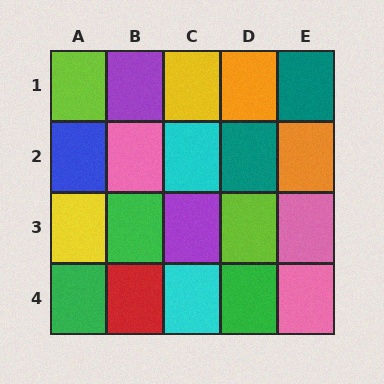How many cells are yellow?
2 cells are yellow.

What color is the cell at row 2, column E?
Orange.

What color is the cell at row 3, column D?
Lime.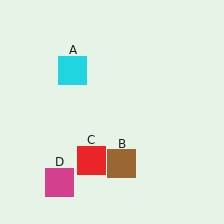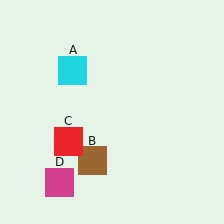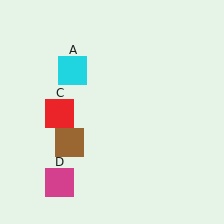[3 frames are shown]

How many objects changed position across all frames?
2 objects changed position: brown square (object B), red square (object C).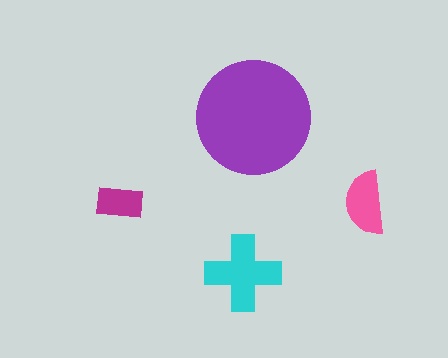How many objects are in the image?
There are 4 objects in the image.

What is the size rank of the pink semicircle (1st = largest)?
3rd.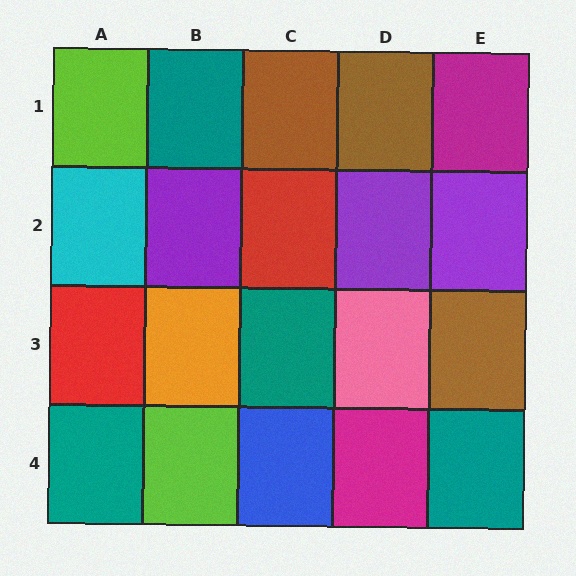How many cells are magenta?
2 cells are magenta.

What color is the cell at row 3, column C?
Teal.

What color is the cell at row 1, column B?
Teal.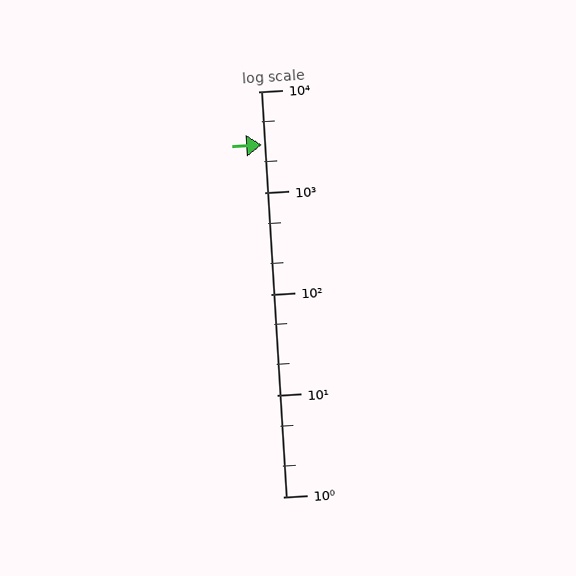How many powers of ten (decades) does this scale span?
The scale spans 4 decades, from 1 to 10000.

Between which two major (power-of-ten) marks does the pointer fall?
The pointer is between 1000 and 10000.